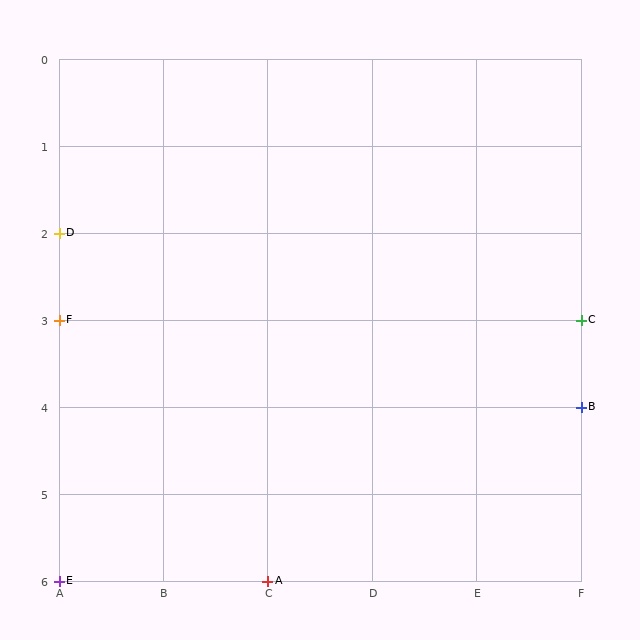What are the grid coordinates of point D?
Point D is at grid coordinates (A, 2).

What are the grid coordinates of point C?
Point C is at grid coordinates (F, 3).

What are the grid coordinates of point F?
Point F is at grid coordinates (A, 3).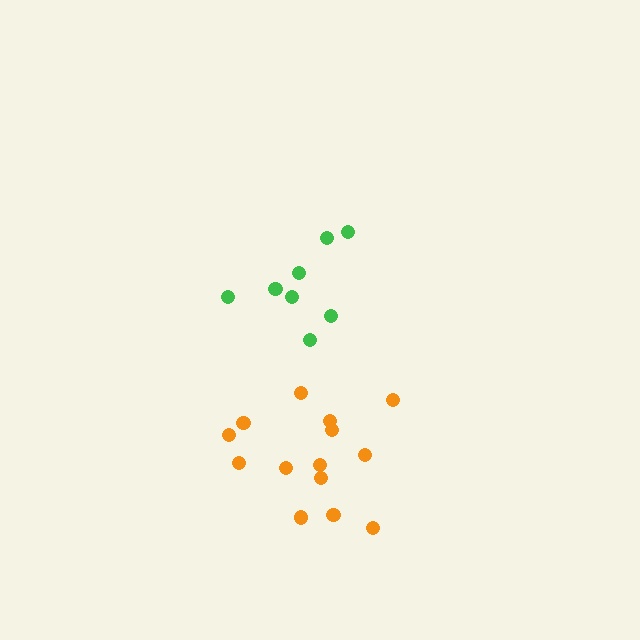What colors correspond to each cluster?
The clusters are colored: orange, green.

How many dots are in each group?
Group 1: 14 dots, Group 2: 8 dots (22 total).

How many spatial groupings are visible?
There are 2 spatial groupings.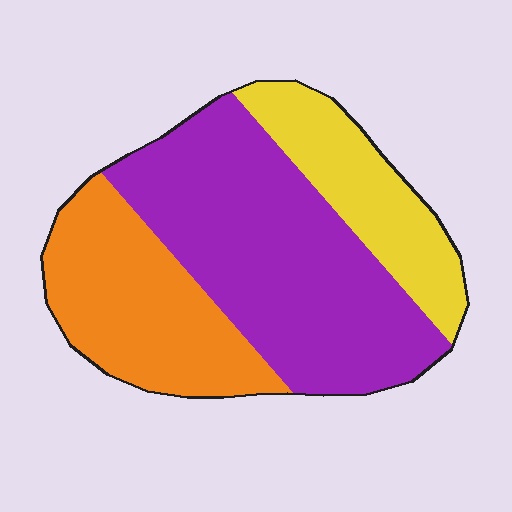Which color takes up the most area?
Purple, at roughly 50%.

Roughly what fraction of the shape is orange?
Orange takes up between a quarter and a half of the shape.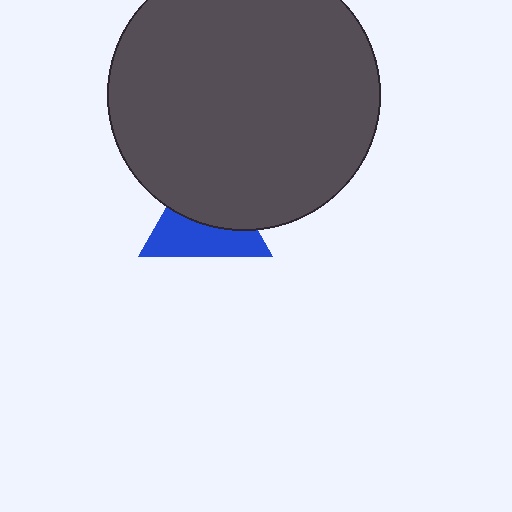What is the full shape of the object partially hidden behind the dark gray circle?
The partially hidden object is a blue triangle.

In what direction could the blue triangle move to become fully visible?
The blue triangle could move down. That would shift it out from behind the dark gray circle entirely.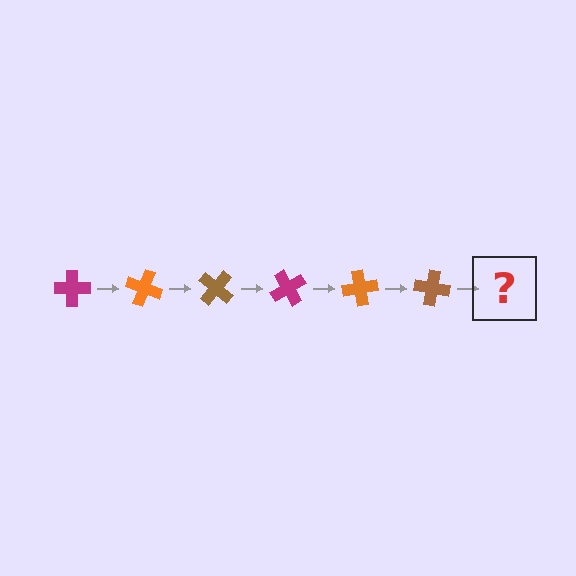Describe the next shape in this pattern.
It should be a magenta cross, rotated 120 degrees from the start.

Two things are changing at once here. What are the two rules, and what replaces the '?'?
The two rules are that it rotates 20 degrees each step and the color cycles through magenta, orange, and brown. The '?' should be a magenta cross, rotated 120 degrees from the start.